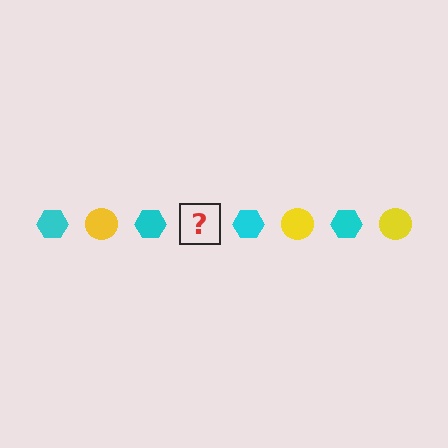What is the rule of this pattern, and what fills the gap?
The rule is that the pattern alternates between cyan hexagon and yellow circle. The gap should be filled with a yellow circle.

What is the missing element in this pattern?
The missing element is a yellow circle.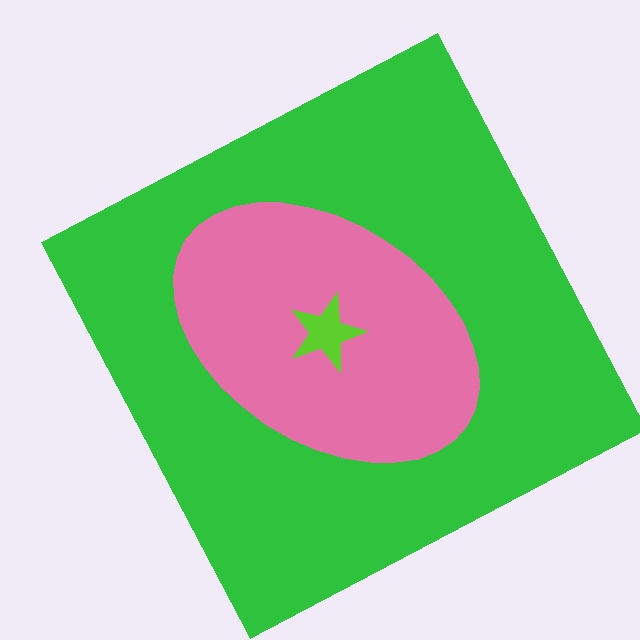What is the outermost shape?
The green square.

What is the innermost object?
The lime star.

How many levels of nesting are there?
3.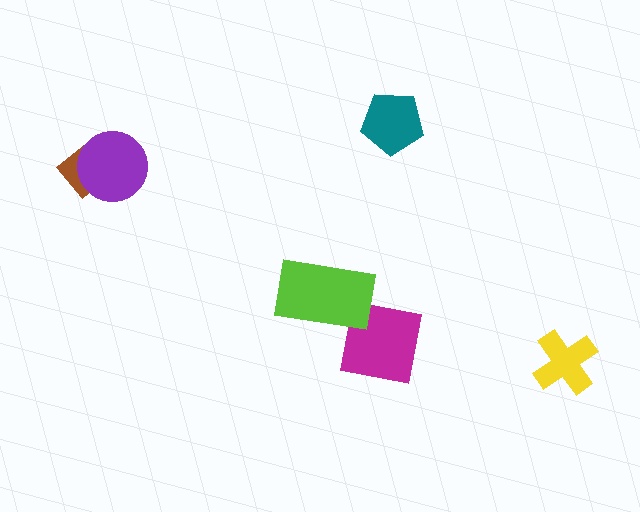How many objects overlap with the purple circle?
1 object overlaps with the purple circle.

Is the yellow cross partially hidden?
No, no other shape covers it.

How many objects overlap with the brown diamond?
1 object overlaps with the brown diamond.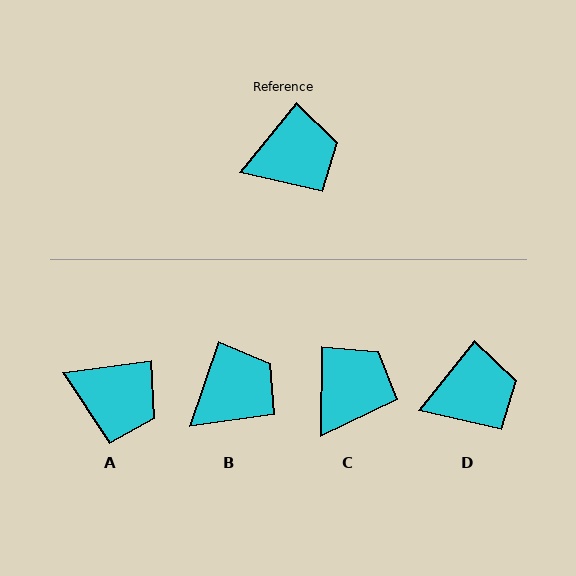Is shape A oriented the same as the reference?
No, it is off by about 44 degrees.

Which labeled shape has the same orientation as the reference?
D.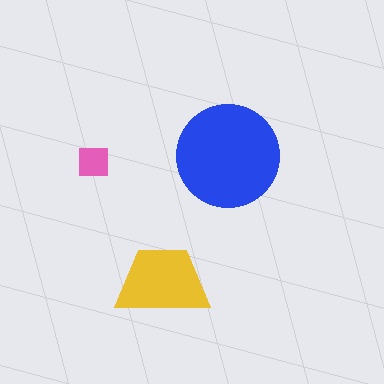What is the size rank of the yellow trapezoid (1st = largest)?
2nd.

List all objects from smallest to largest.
The pink square, the yellow trapezoid, the blue circle.